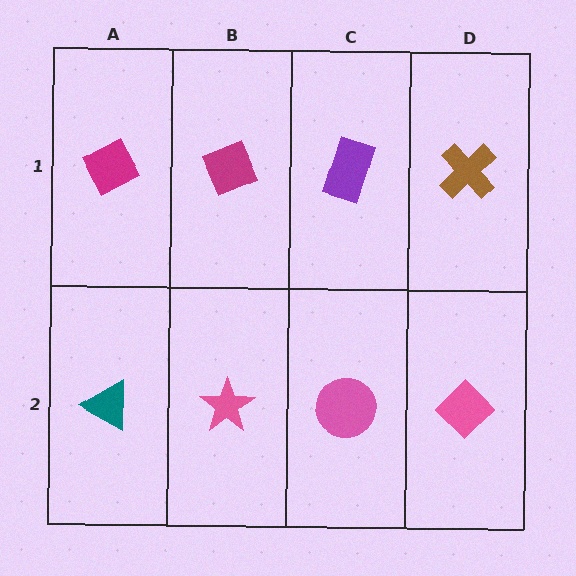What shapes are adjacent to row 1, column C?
A pink circle (row 2, column C), a magenta diamond (row 1, column B), a brown cross (row 1, column D).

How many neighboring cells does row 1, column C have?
3.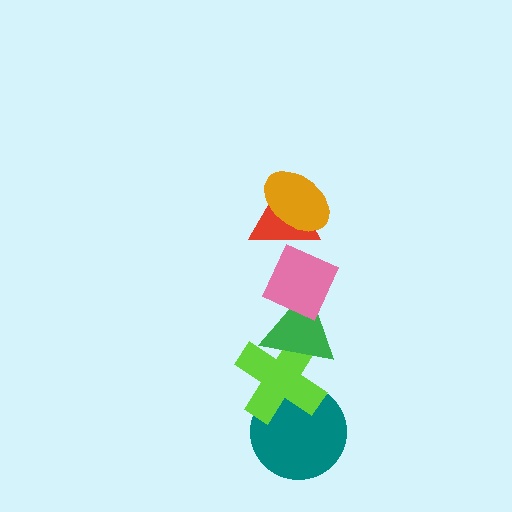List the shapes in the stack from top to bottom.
From top to bottom: the orange ellipse, the red triangle, the pink diamond, the green triangle, the lime cross, the teal circle.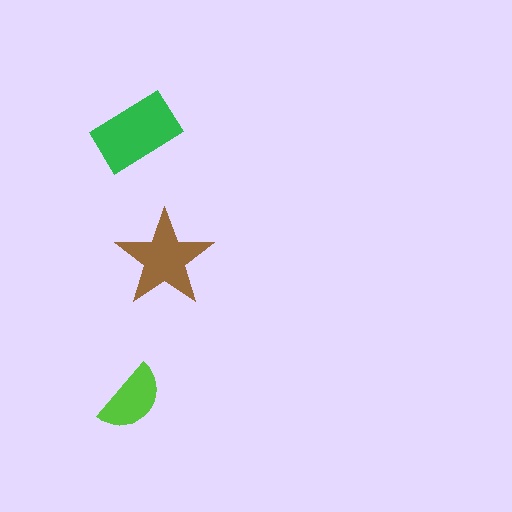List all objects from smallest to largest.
The lime semicircle, the brown star, the green rectangle.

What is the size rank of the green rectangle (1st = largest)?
1st.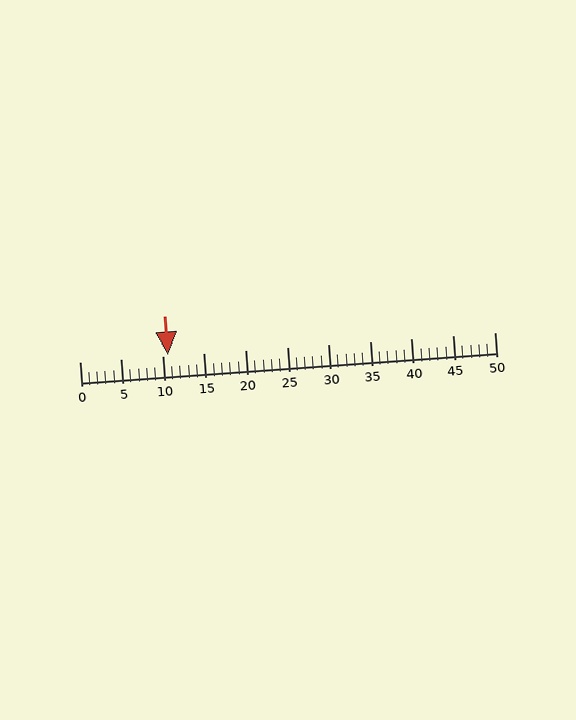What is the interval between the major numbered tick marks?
The major tick marks are spaced 5 units apart.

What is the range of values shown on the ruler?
The ruler shows values from 0 to 50.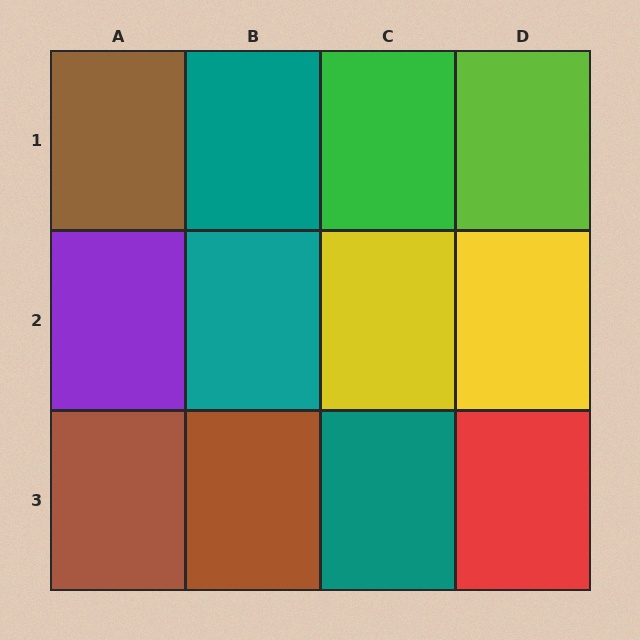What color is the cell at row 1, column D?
Lime.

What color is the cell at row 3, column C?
Teal.